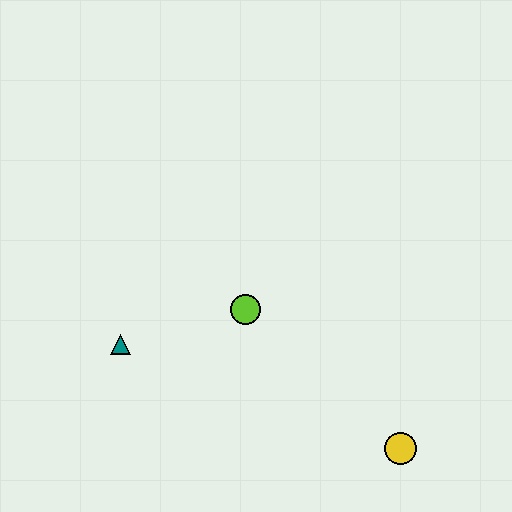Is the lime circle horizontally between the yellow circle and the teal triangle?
Yes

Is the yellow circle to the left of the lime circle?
No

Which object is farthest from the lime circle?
The yellow circle is farthest from the lime circle.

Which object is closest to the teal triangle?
The lime circle is closest to the teal triangle.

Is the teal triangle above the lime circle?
No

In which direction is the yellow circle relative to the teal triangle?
The yellow circle is to the right of the teal triangle.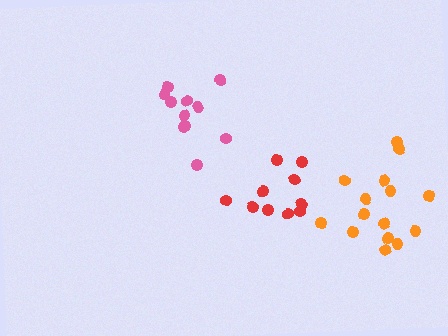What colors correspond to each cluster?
The clusters are colored: pink, red, orange.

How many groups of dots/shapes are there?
There are 3 groups.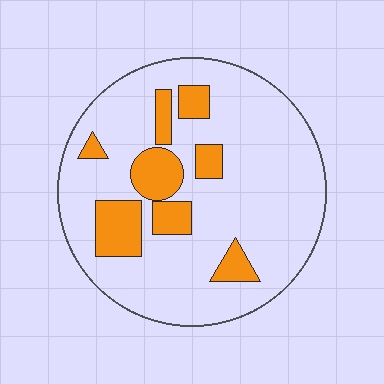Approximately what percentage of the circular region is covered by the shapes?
Approximately 20%.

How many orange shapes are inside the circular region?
8.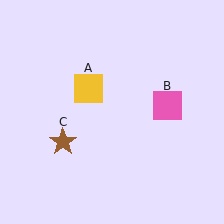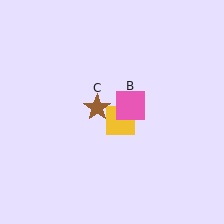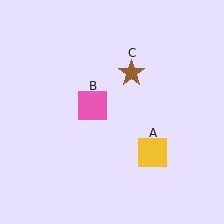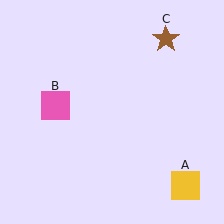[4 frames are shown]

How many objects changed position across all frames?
3 objects changed position: yellow square (object A), pink square (object B), brown star (object C).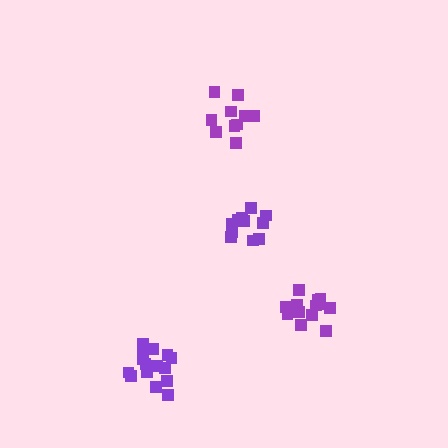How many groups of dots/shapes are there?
There are 4 groups.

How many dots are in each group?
Group 1: 13 dots, Group 2: 12 dots, Group 3: 15 dots, Group 4: 10 dots (50 total).